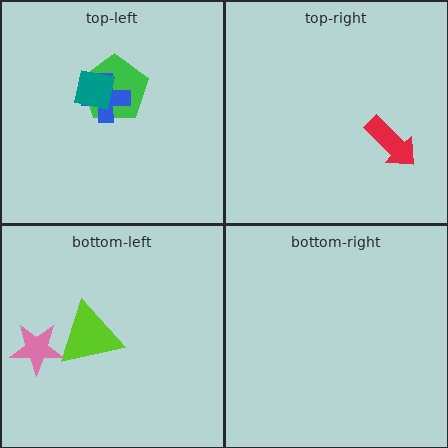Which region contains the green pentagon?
The top-left region.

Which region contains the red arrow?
The top-right region.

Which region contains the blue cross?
The top-left region.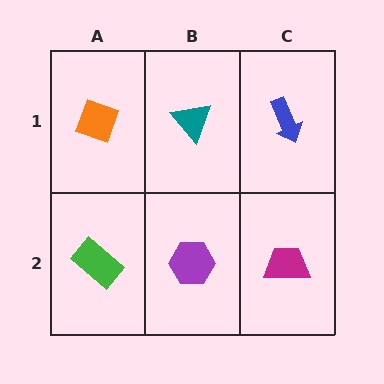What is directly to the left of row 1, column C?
A teal triangle.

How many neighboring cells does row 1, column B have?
3.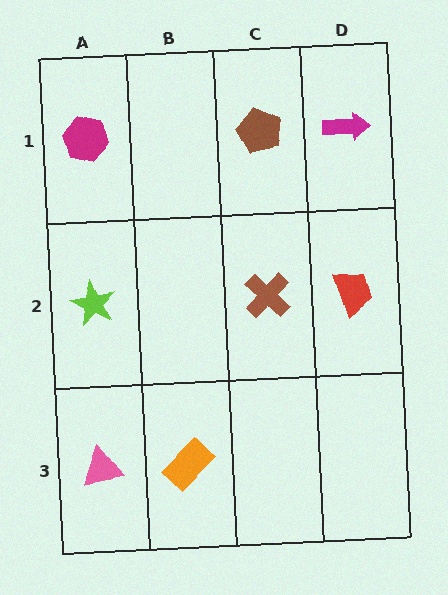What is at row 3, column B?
An orange rectangle.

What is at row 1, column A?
A magenta hexagon.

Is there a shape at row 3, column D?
No, that cell is empty.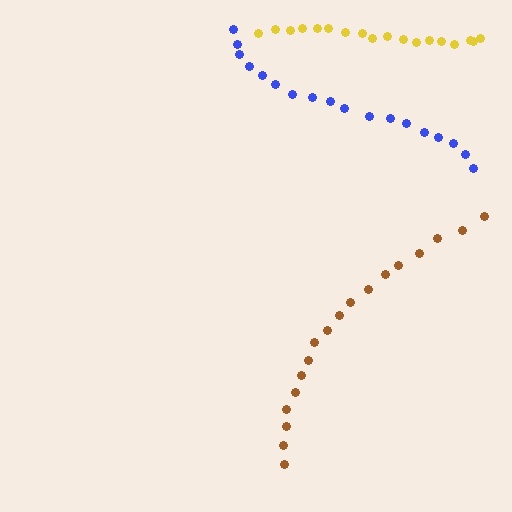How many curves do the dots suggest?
There are 3 distinct paths.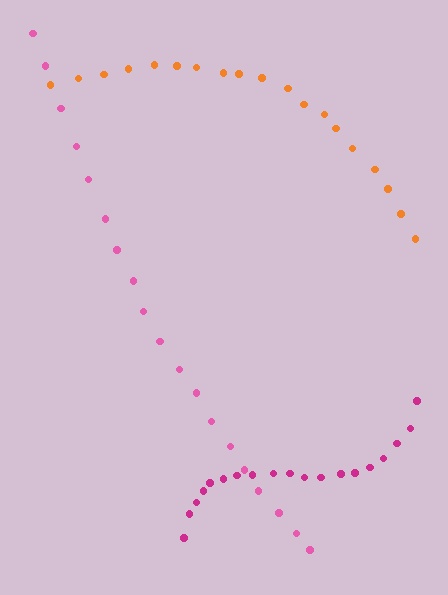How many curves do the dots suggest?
There are 3 distinct paths.